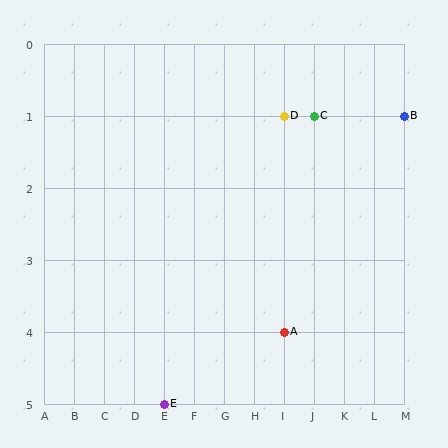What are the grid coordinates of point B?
Point B is at grid coordinates (M, 1).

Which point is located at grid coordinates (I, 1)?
Point D is at (I, 1).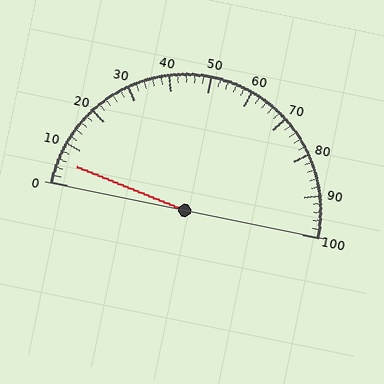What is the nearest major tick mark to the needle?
The nearest major tick mark is 10.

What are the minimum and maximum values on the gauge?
The gauge ranges from 0 to 100.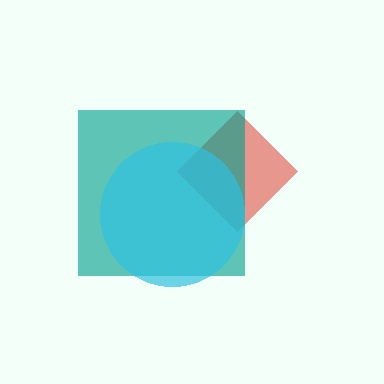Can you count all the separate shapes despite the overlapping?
Yes, there are 3 separate shapes.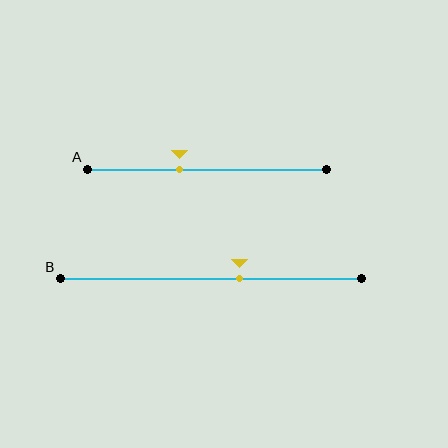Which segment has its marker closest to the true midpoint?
Segment B has its marker closest to the true midpoint.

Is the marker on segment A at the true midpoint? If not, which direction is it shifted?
No, the marker on segment A is shifted to the left by about 12% of the segment length.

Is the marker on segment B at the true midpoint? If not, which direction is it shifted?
No, the marker on segment B is shifted to the right by about 10% of the segment length.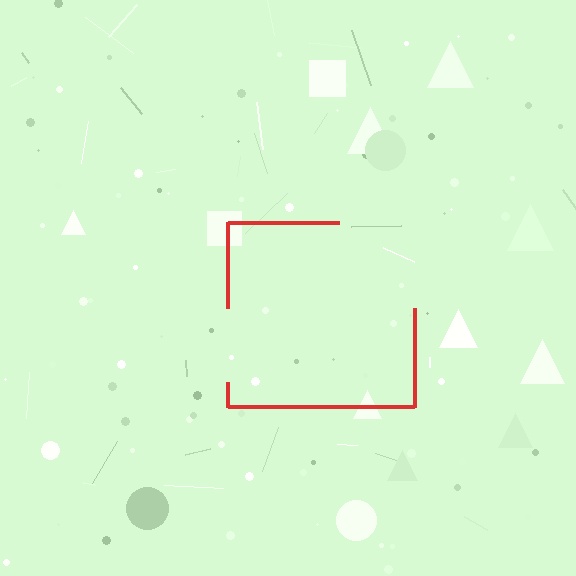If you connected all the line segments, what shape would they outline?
They would outline a square.